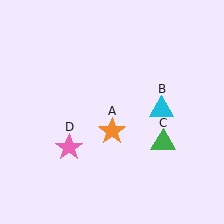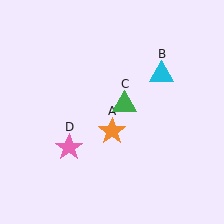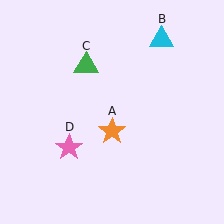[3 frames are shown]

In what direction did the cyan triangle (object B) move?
The cyan triangle (object B) moved up.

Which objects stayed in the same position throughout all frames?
Orange star (object A) and pink star (object D) remained stationary.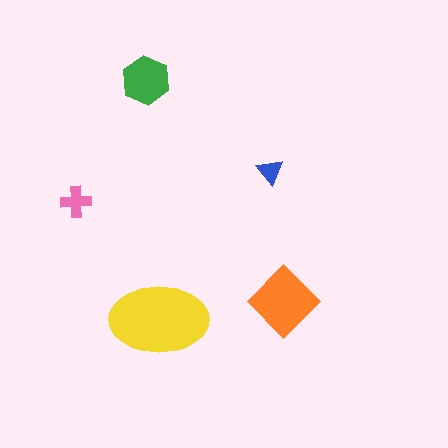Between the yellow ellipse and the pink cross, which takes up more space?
The yellow ellipse.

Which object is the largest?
The yellow ellipse.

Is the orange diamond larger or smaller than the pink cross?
Larger.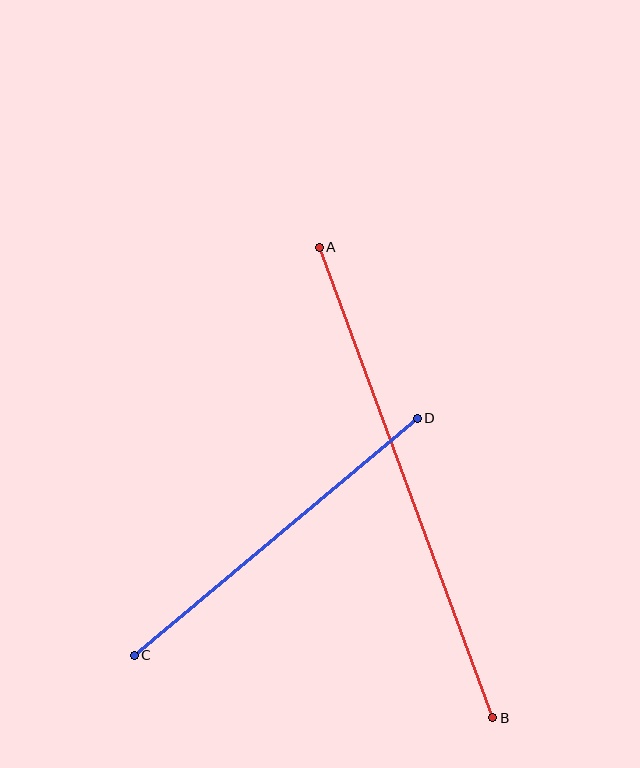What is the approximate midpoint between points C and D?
The midpoint is at approximately (276, 537) pixels.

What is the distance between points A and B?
The distance is approximately 502 pixels.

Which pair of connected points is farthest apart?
Points A and B are farthest apart.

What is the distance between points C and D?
The distance is approximately 369 pixels.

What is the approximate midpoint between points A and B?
The midpoint is at approximately (406, 483) pixels.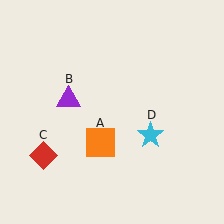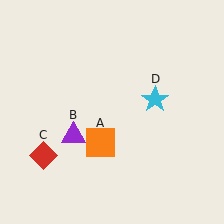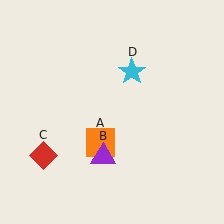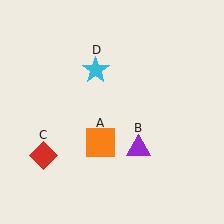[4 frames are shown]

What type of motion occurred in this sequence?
The purple triangle (object B), cyan star (object D) rotated counterclockwise around the center of the scene.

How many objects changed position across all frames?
2 objects changed position: purple triangle (object B), cyan star (object D).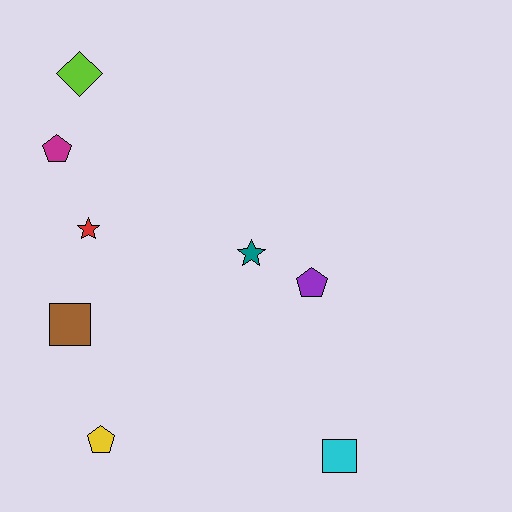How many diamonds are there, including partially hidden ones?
There is 1 diamond.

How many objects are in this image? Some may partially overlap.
There are 8 objects.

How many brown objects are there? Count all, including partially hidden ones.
There is 1 brown object.